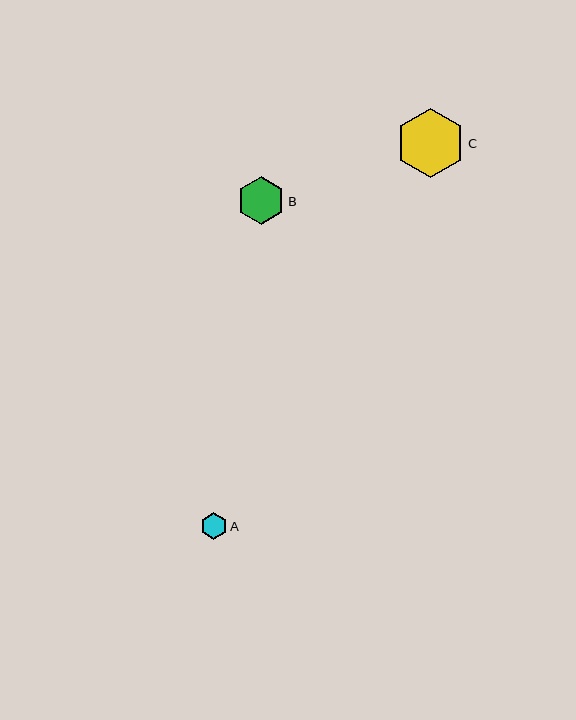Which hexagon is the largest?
Hexagon C is the largest with a size of approximately 69 pixels.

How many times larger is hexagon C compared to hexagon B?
Hexagon C is approximately 1.4 times the size of hexagon B.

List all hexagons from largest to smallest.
From largest to smallest: C, B, A.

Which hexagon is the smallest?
Hexagon A is the smallest with a size of approximately 27 pixels.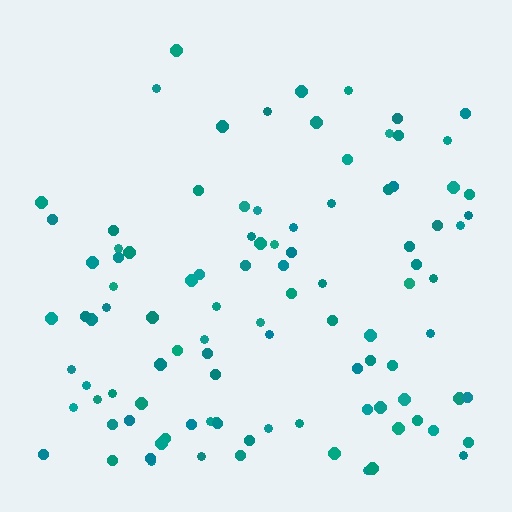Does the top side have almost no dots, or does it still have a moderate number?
Still a moderate number, just noticeably fewer than the bottom.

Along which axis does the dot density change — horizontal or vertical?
Vertical.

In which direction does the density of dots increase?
From top to bottom, with the bottom side densest.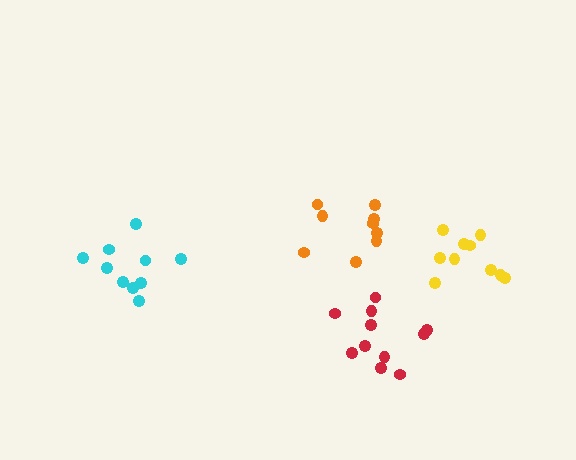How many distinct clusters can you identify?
There are 4 distinct clusters.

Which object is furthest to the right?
The yellow cluster is rightmost.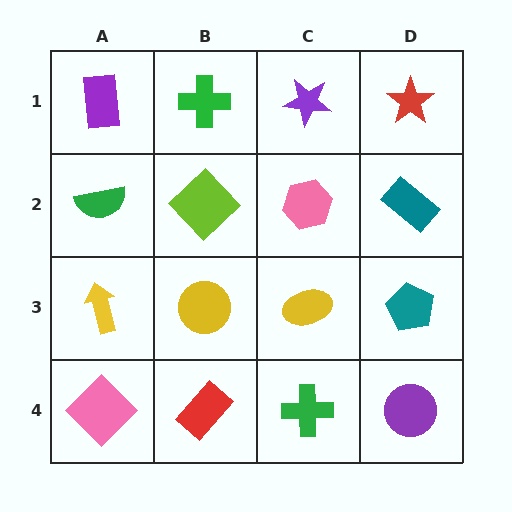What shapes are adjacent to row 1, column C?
A pink hexagon (row 2, column C), a green cross (row 1, column B), a red star (row 1, column D).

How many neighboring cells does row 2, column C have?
4.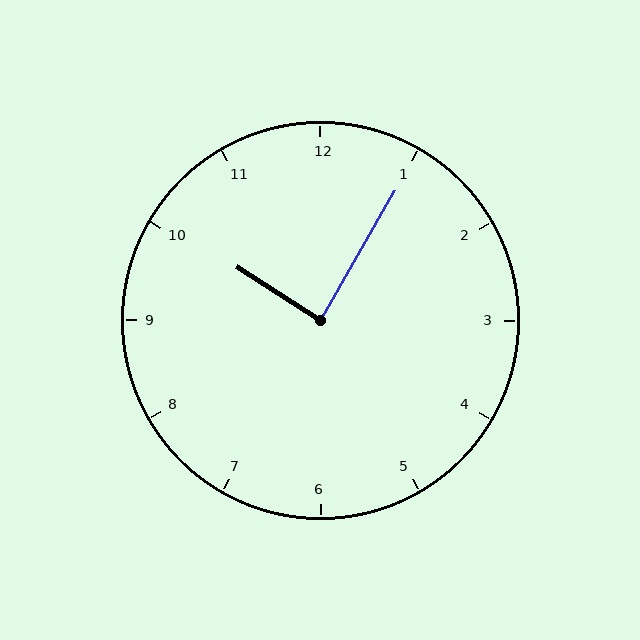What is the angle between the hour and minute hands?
Approximately 88 degrees.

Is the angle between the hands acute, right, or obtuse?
It is right.